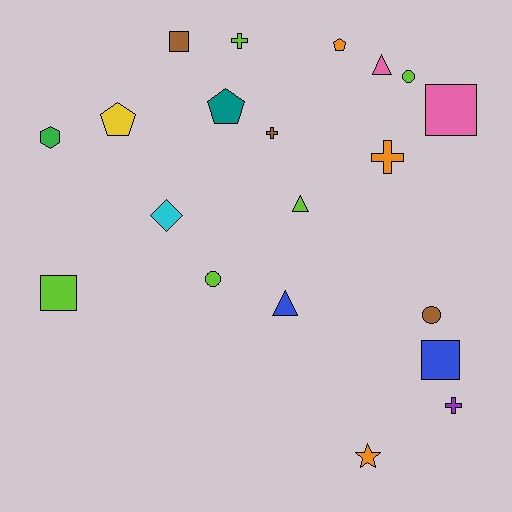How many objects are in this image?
There are 20 objects.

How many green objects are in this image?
There is 1 green object.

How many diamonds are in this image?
There is 1 diamond.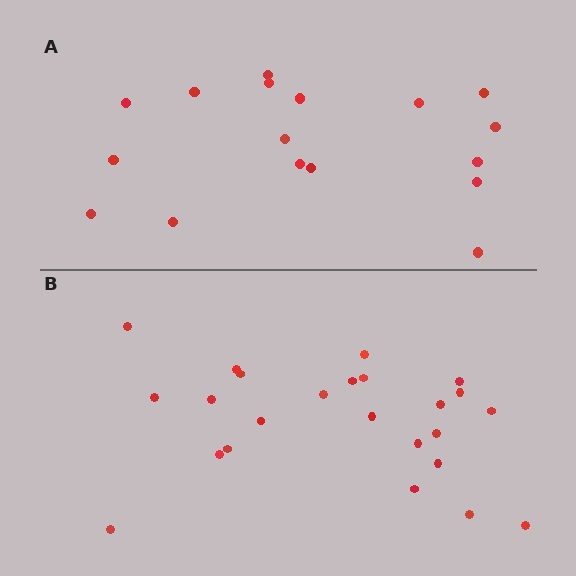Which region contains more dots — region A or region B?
Region B (the bottom region) has more dots.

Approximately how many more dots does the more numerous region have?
Region B has roughly 8 or so more dots than region A.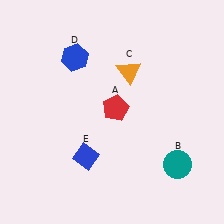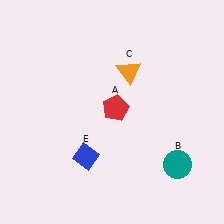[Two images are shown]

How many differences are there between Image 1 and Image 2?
There is 1 difference between the two images.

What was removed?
The blue hexagon (D) was removed in Image 2.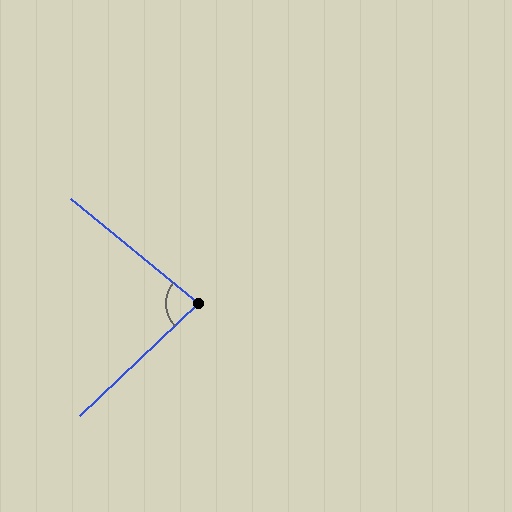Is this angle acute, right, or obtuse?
It is acute.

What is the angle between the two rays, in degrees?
Approximately 83 degrees.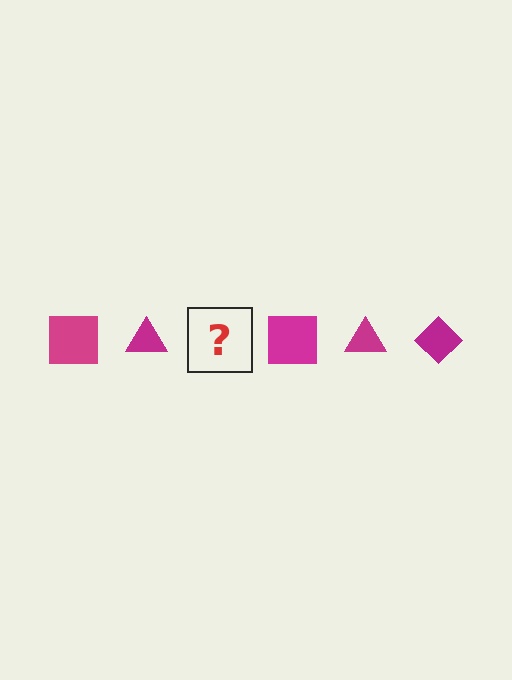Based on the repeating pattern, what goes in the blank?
The blank should be a magenta diamond.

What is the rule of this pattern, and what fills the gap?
The rule is that the pattern cycles through square, triangle, diamond shapes in magenta. The gap should be filled with a magenta diamond.